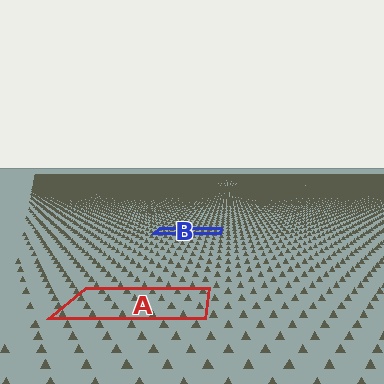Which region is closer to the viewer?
Region A is closer. The texture elements there are larger and more spread out.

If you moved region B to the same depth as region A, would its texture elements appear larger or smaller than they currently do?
They would appear larger. At a closer depth, the same texture elements are projected at a bigger on-screen size.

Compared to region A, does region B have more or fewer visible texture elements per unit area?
Region B has more texture elements per unit area — they are packed more densely because it is farther away.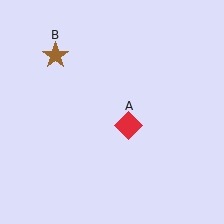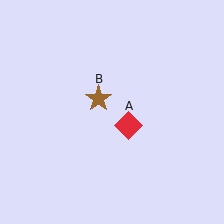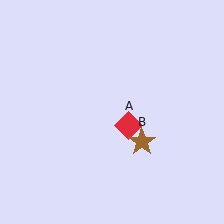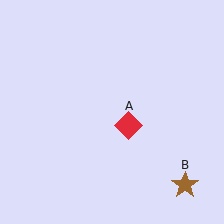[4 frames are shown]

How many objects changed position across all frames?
1 object changed position: brown star (object B).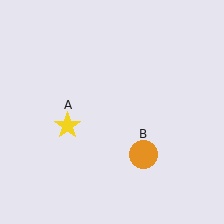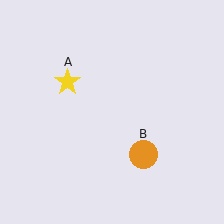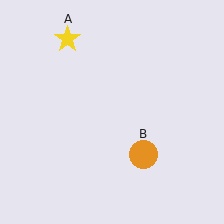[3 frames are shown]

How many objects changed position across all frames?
1 object changed position: yellow star (object A).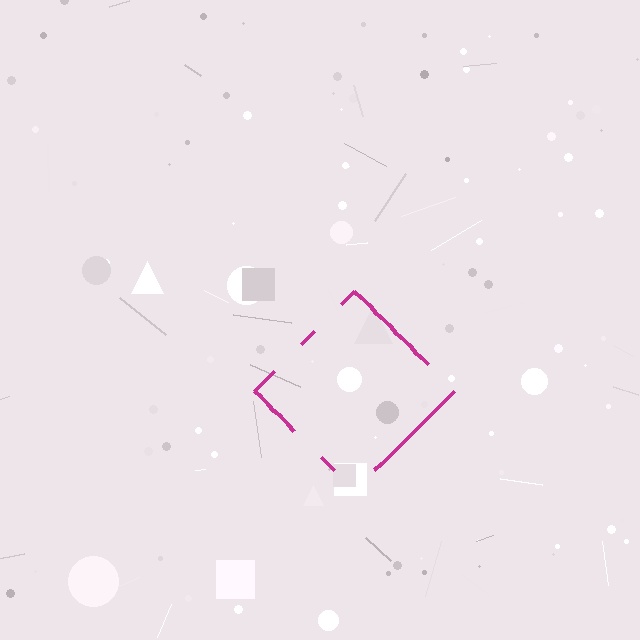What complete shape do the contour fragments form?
The contour fragments form a diamond.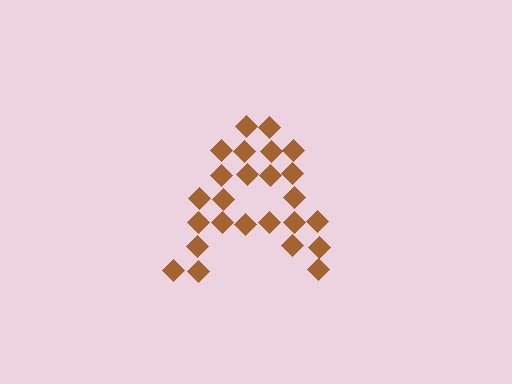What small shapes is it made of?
It is made of small diamonds.